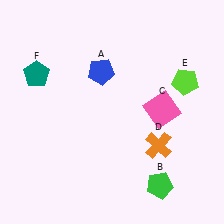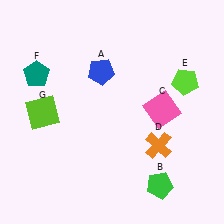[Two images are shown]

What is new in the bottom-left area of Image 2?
A lime square (G) was added in the bottom-left area of Image 2.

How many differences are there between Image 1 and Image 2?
There is 1 difference between the two images.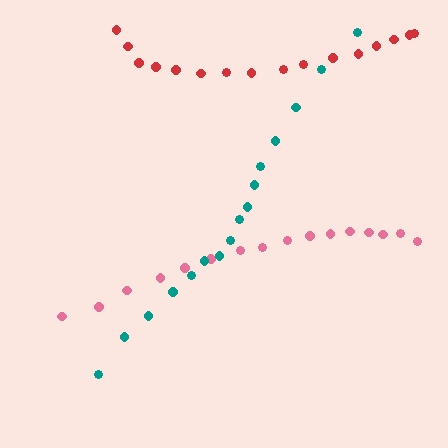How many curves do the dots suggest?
There are 3 distinct paths.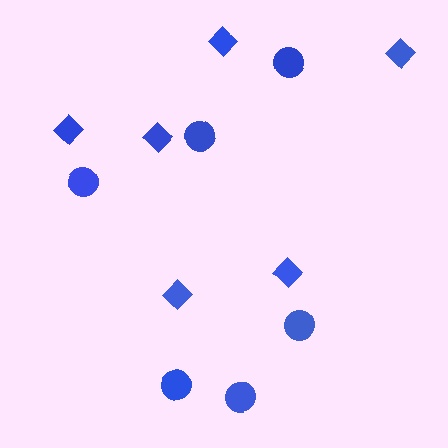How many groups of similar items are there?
There are 2 groups: one group of circles (6) and one group of diamonds (6).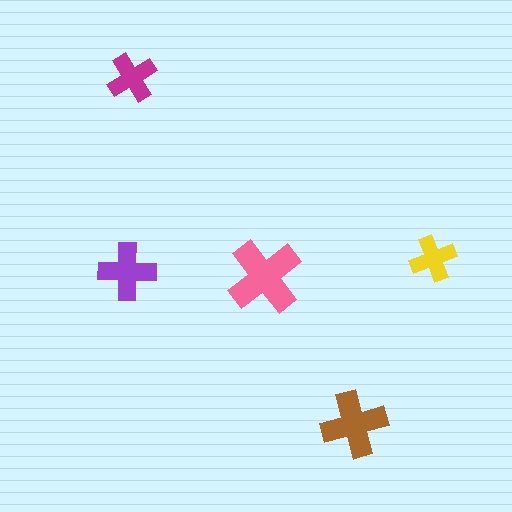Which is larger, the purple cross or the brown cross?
The brown one.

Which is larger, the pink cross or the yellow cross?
The pink one.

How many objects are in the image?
There are 5 objects in the image.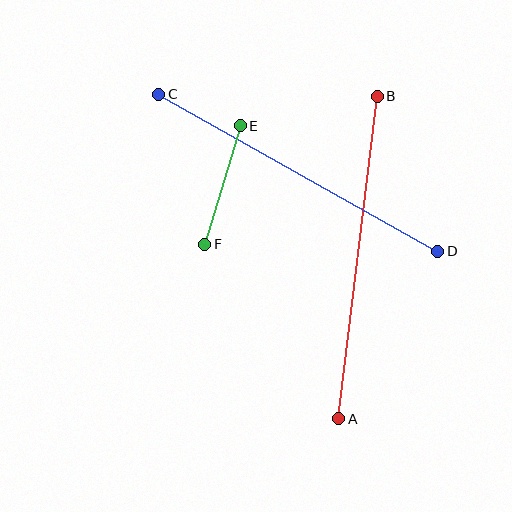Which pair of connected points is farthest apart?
Points A and B are farthest apart.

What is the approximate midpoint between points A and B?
The midpoint is at approximately (358, 257) pixels.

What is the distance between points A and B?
The distance is approximately 325 pixels.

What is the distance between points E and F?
The distance is approximately 124 pixels.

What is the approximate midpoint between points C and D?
The midpoint is at approximately (298, 173) pixels.